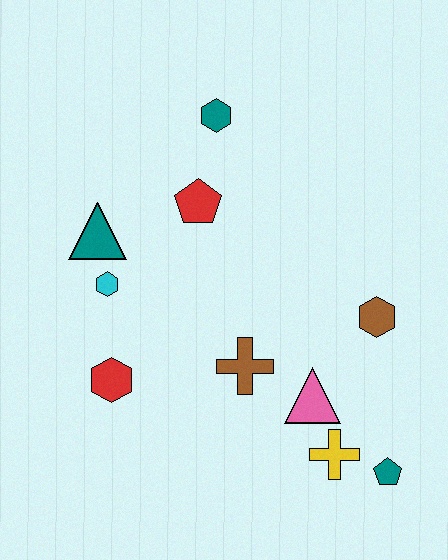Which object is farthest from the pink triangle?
The teal hexagon is farthest from the pink triangle.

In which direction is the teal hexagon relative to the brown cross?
The teal hexagon is above the brown cross.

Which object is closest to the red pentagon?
The teal hexagon is closest to the red pentagon.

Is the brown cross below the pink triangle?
No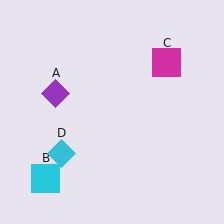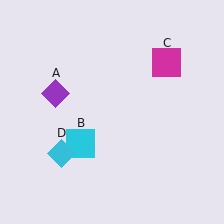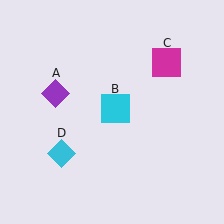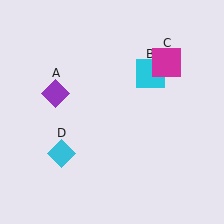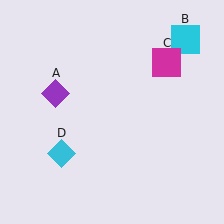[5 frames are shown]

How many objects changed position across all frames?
1 object changed position: cyan square (object B).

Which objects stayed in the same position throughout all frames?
Purple diamond (object A) and magenta square (object C) and cyan diamond (object D) remained stationary.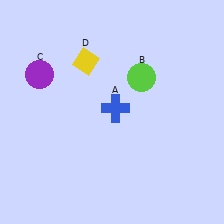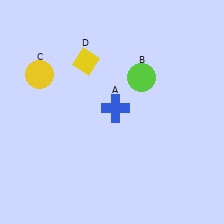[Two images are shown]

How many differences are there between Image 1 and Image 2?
There is 1 difference between the two images.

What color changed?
The circle (C) changed from purple in Image 1 to yellow in Image 2.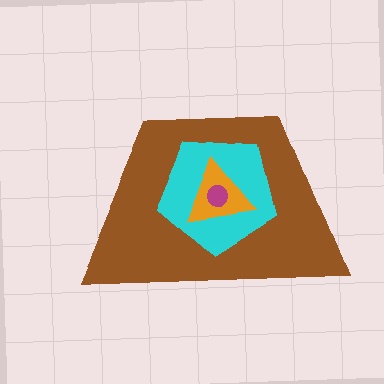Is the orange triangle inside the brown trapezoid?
Yes.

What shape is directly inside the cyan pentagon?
The orange triangle.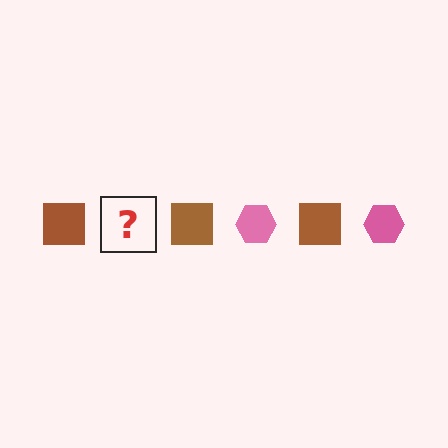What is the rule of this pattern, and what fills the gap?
The rule is that the pattern alternates between brown square and pink hexagon. The gap should be filled with a pink hexagon.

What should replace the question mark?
The question mark should be replaced with a pink hexagon.